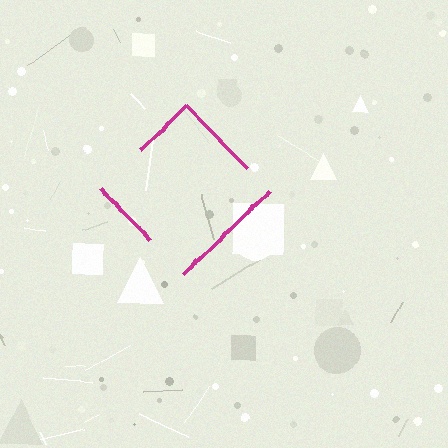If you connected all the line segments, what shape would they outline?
They would outline a diamond.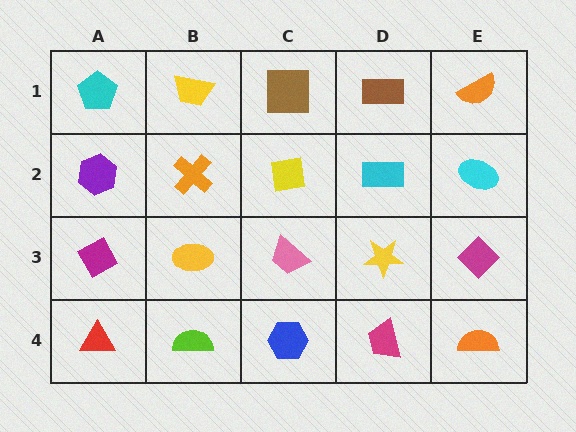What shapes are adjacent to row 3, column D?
A cyan rectangle (row 2, column D), a magenta trapezoid (row 4, column D), a pink trapezoid (row 3, column C), a magenta diamond (row 3, column E).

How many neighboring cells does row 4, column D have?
3.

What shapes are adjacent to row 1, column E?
A cyan ellipse (row 2, column E), a brown rectangle (row 1, column D).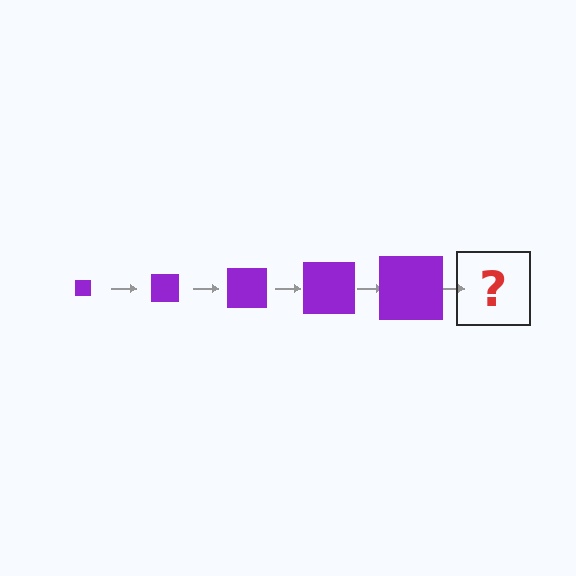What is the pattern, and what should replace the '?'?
The pattern is that the square gets progressively larger each step. The '?' should be a purple square, larger than the previous one.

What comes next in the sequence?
The next element should be a purple square, larger than the previous one.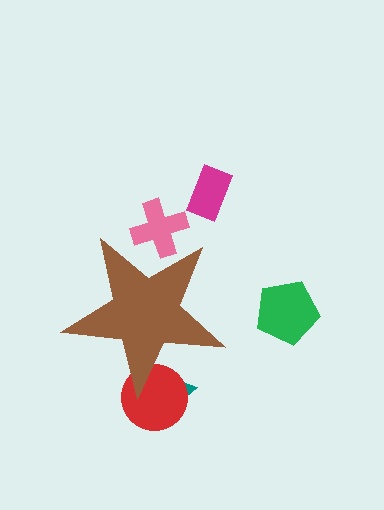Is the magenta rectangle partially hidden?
No, the magenta rectangle is fully visible.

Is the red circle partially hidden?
Yes, the red circle is partially hidden behind the brown star.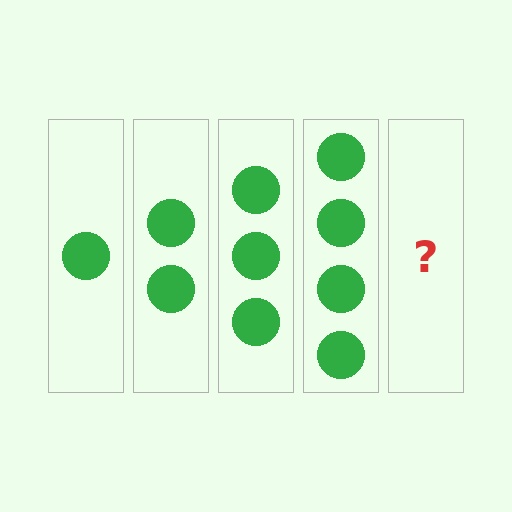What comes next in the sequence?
The next element should be 5 circles.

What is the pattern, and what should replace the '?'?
The pattern is that each step adds one more circle. The '?' should be 5 circles.